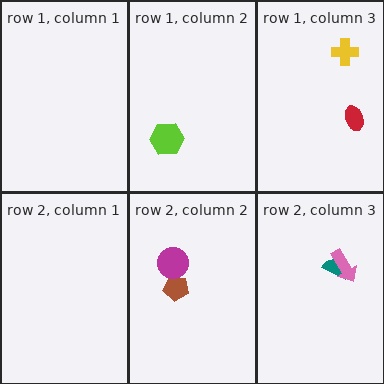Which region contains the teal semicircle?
The row 2, column 3 region.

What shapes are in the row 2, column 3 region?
The teal semicircle, the pink arrow.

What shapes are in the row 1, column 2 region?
The lime hexagon.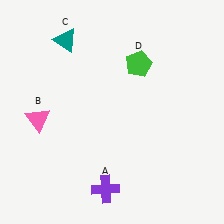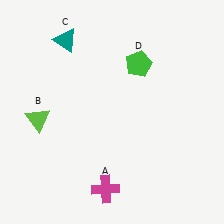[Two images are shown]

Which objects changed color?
A changed from purple to magenta. B changed from pink to lime.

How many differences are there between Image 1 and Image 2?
There are 2 differences between the two images.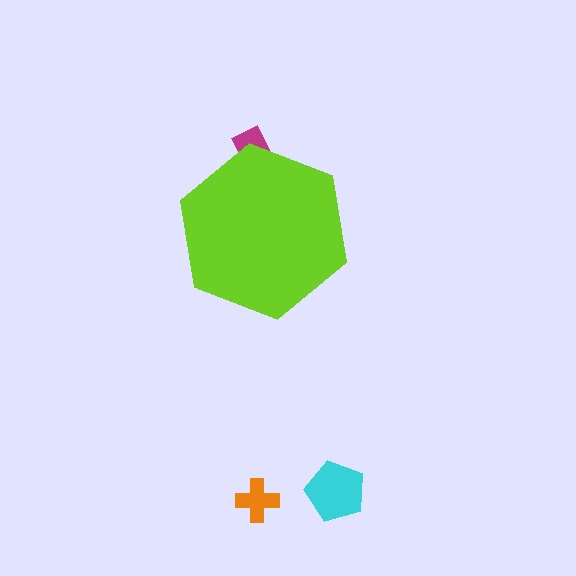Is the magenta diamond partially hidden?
Yes, the magenta diamond is partially hidden behind the lime hexagon.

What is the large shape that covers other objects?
A lime hexagon.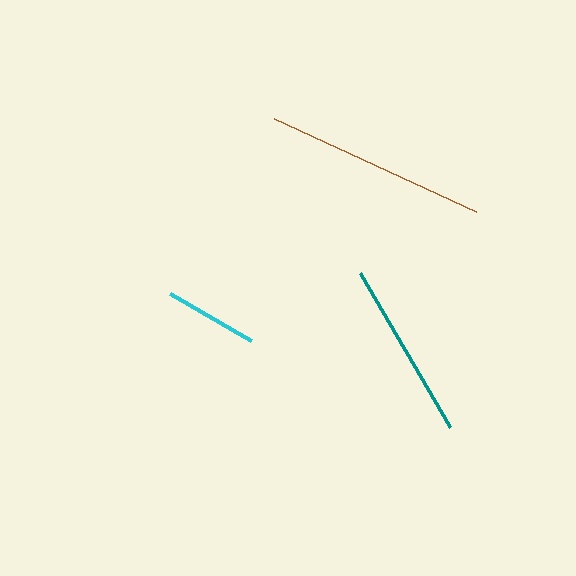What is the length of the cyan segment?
The cyan segment is approximately 94 pixels long.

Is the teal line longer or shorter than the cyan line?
The teal line is longer than the cyan line.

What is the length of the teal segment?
The teal segment is approximately 178 pixels long.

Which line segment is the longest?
The brown line is the longest at approximately 223 pixels.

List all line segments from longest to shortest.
From longest to shortest: brown, teal, cyan.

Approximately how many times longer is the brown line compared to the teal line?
The brown line is approximately 1.2 times the length of the teal line.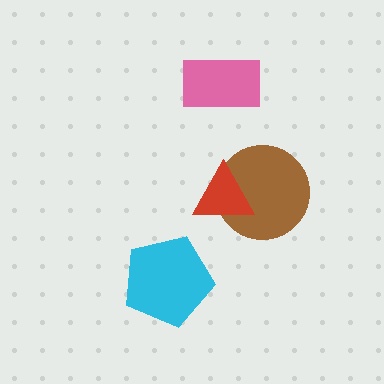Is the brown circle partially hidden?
Yes, it is partially covered by another shape.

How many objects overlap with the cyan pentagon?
0 objects overlap with the cyan pentagon.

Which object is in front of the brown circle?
The red triangle is in front of the brown circle.